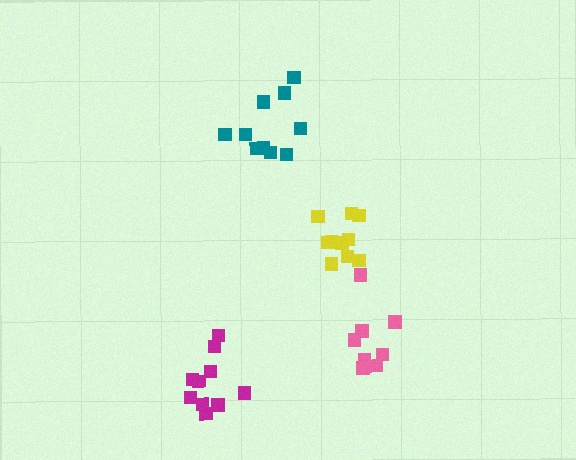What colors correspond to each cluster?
The clusters are colored: yellow, magenta, teal, pink.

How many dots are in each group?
Group 1: 11 dots, Group 2: 10 dots, Group 3: 10 dots, Group 4: 9 dots (40 total).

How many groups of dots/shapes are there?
There are 4 groups.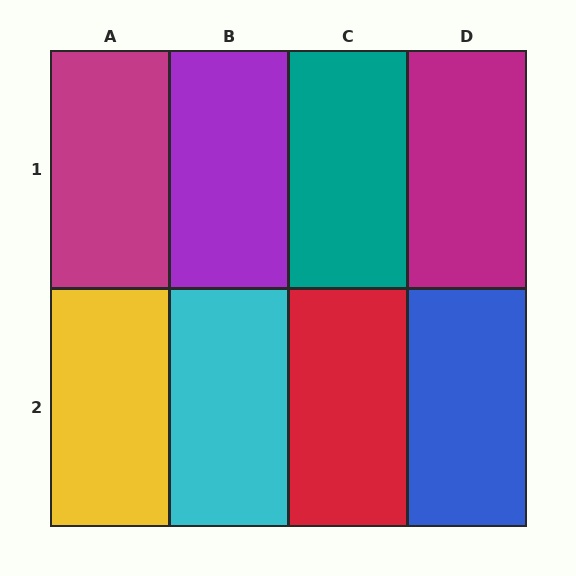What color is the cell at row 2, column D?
Blue.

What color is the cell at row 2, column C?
Red.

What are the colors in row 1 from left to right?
Magenta, purple, teal, magenta.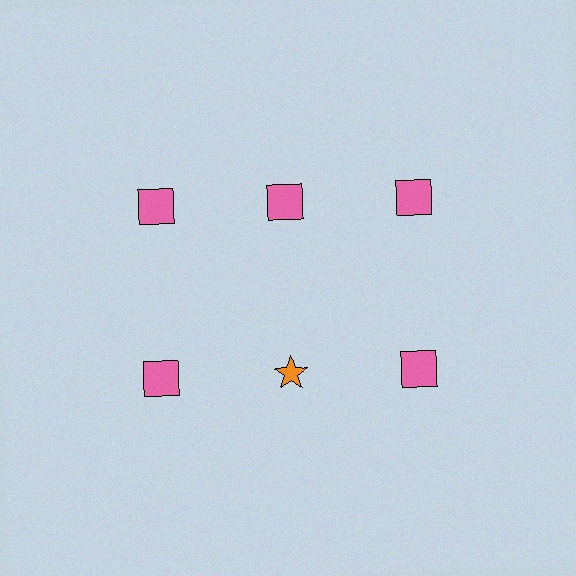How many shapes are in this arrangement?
There are 6 shapes arranged in a grid pattern.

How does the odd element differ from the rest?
It differs in both color (orange instead of pink) and shape (star instead of square).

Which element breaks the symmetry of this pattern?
The orange star in the second row, second from left column breaks the symmetry. All other shapes are pink squares.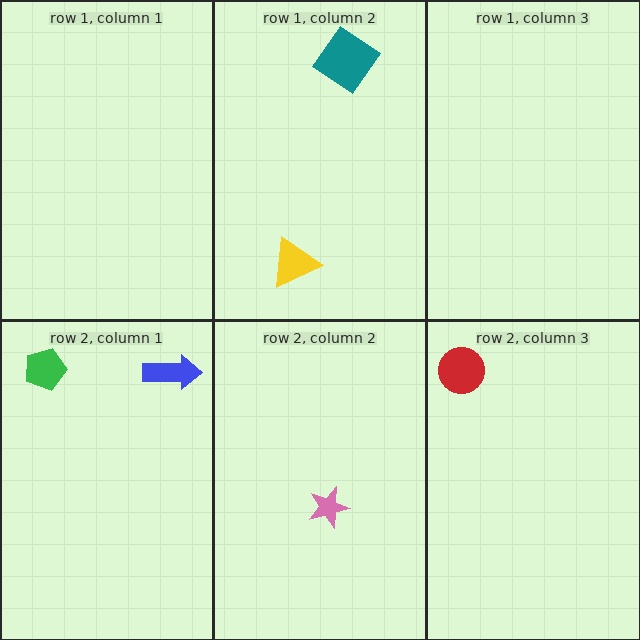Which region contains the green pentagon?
The row 2, column 1 region.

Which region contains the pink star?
The row 2, column 2 region.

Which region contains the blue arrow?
The row 2, column 1 region.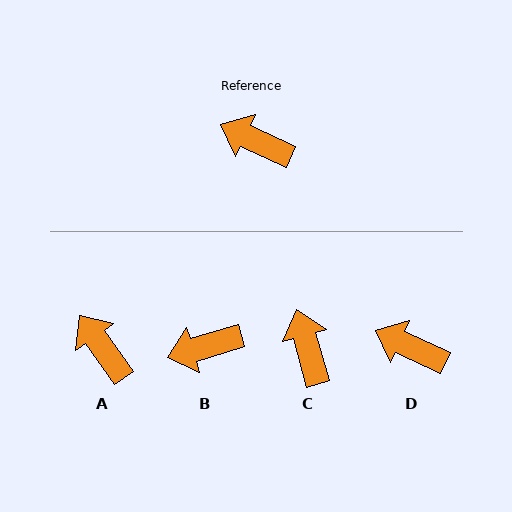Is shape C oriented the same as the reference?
No, it is off by about 50 degrees.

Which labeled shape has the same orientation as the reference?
D.